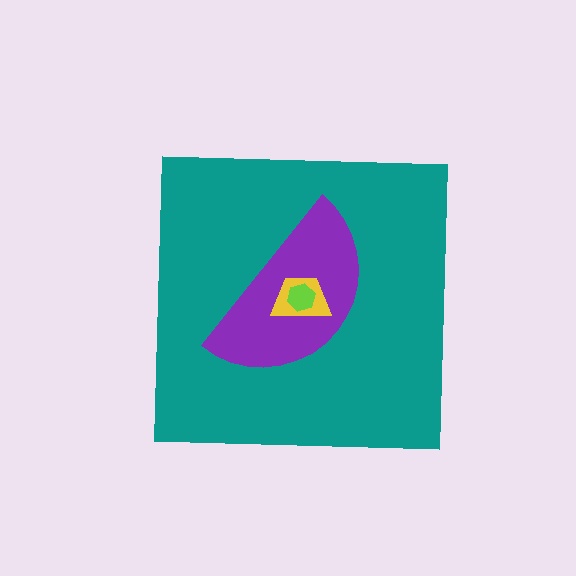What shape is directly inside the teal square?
The purple semicircle.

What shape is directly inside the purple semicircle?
The yellow trapezoid.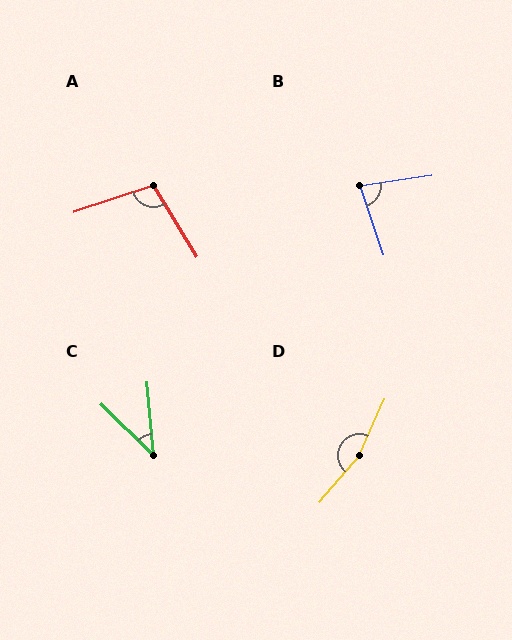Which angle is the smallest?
C, at approximately 41 degrees.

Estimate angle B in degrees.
Approximately 79 degrees.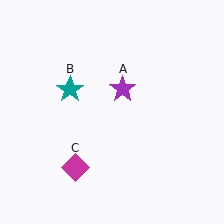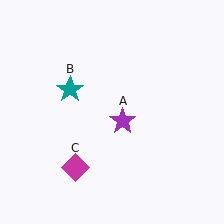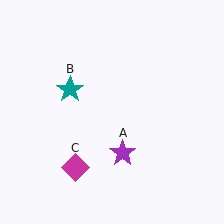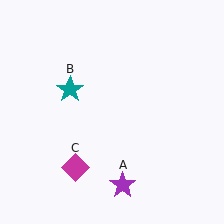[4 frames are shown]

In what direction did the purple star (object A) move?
The purple star (object A) moved down.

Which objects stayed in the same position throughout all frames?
Teal star (object B) and magenta diamond (object C) remained stationary.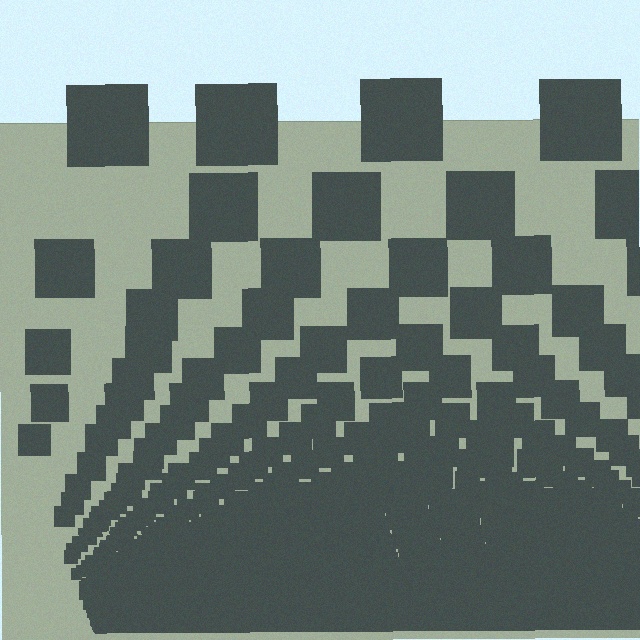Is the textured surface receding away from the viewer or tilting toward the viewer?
The surface appears to tilt toward the viewer. Texture elements get larger and sparser toward the top.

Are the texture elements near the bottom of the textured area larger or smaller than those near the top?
Smaller. The gradient is inverted — elements near the bottom are smaller and denser.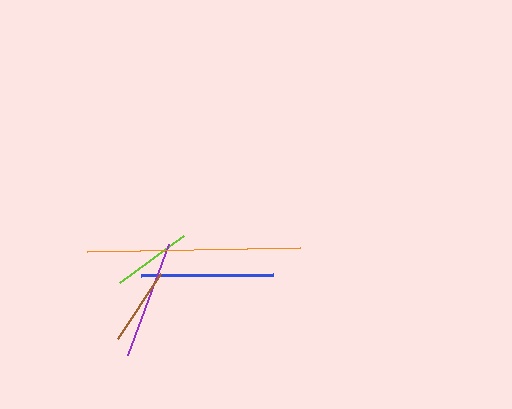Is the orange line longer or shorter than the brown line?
The orange line is longer than the brown line.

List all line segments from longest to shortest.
From longest to shortest: orange, blue, purple, lime, brown.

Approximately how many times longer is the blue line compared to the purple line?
The blue line is approximately 1.1 times the length of the purple line.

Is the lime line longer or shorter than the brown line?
The lime line is longer than the brown line.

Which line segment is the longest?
The orange line is the longest at approximately 213 pixels.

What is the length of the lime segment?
The lime segment is approximately 79 pixels long.